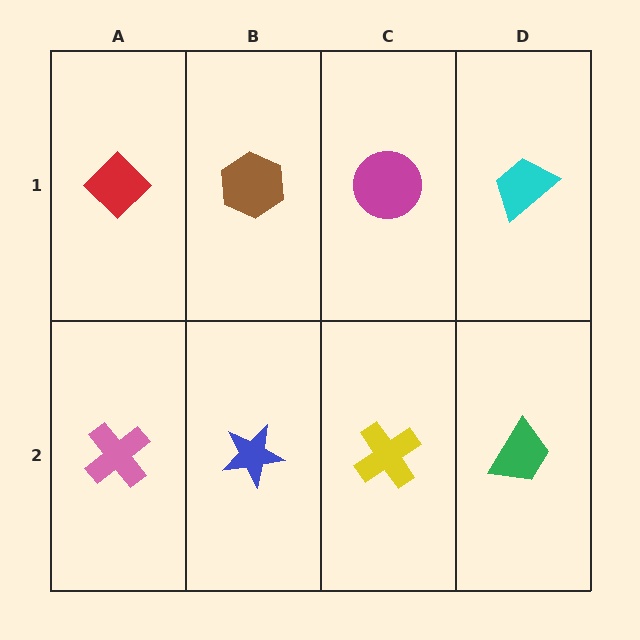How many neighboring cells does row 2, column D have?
2.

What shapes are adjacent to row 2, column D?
A cyan trapezoid (row 1, column D), a yellow cross (row 2, column C).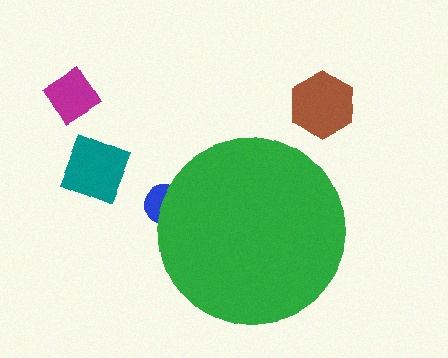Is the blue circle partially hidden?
Yes, the blue circle is partially hidden behind the green circle.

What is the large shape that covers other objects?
A green circle.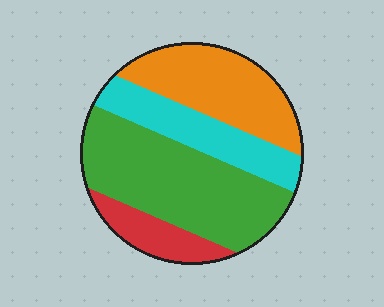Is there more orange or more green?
Green.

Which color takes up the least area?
Red, at roughly 10%.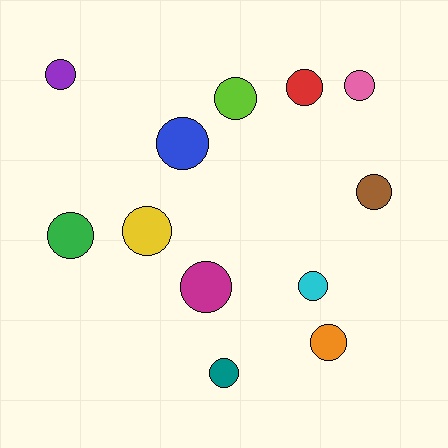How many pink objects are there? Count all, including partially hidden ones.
There is 1 pink object.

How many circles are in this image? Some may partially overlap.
There are 12 circles.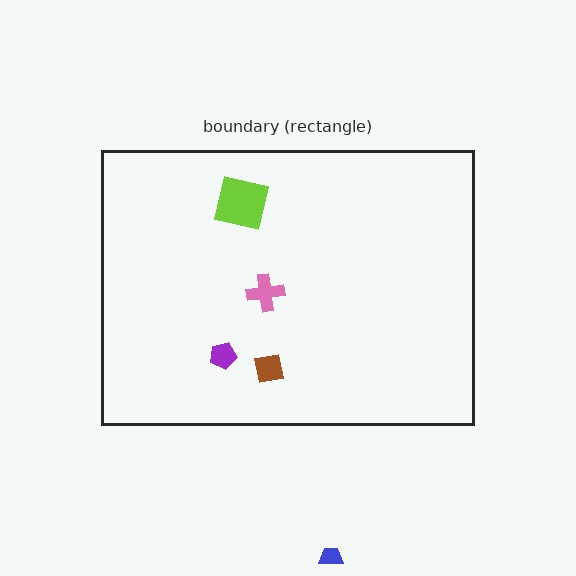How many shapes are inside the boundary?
4 inside, 1 outside.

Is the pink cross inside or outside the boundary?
Inside.